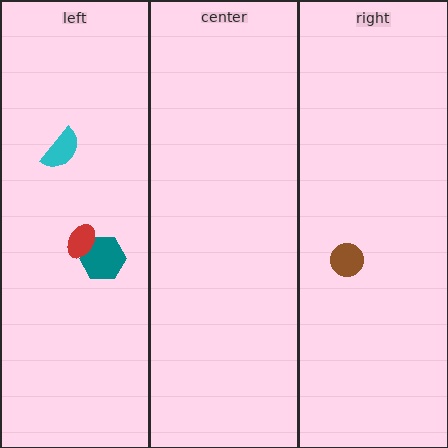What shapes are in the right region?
The brown circle.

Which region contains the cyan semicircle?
The left region.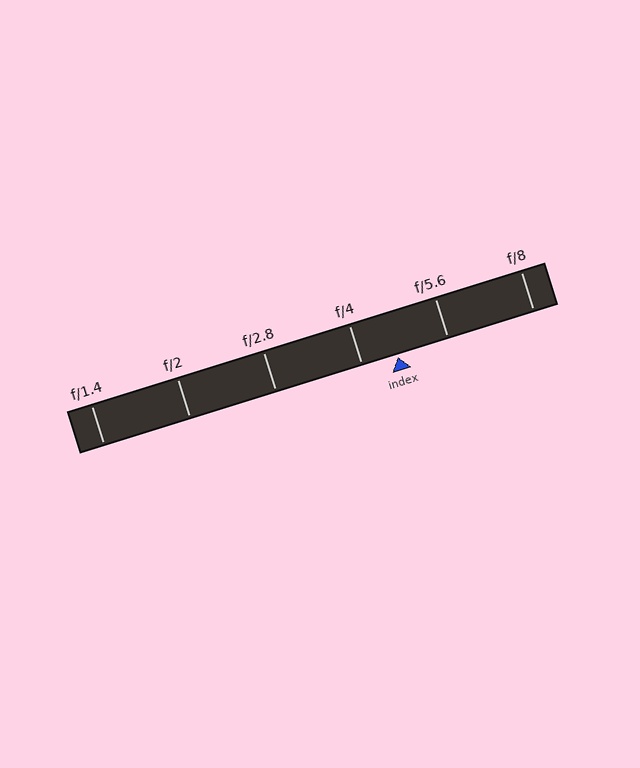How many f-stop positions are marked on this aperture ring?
There are 6 f-stop positions marked.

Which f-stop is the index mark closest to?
The index mark is closest to f/4.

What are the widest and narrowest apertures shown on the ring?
The widest aperture shown is f/1.4 and the narrowest is f/8.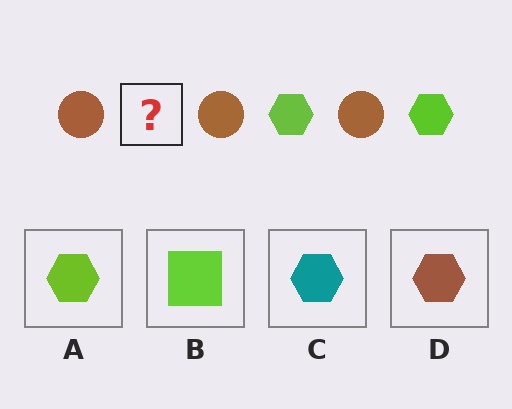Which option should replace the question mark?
Option A.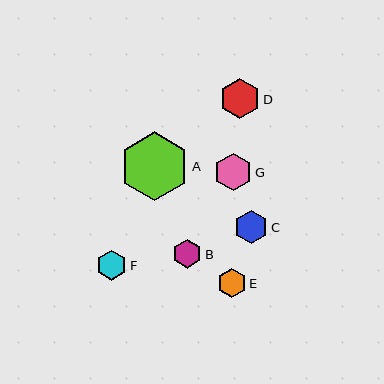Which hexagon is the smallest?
Hexagon B is the smallest with a size of approximately 29 pixels.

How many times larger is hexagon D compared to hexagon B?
Hexagon D is approximately 1.4 times the size of hexagon B.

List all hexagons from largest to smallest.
From largest to smallest: A, D, G, C, F, E, B.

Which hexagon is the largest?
Hexagon A is the largest with a size of approximately 69 pixels.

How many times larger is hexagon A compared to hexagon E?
Hexagon A is approximately 2.4 times the size of hexagon E.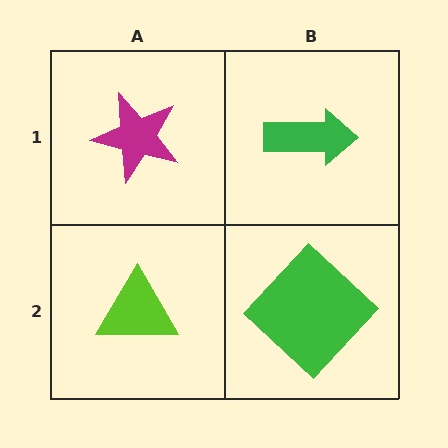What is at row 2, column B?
A green diamond.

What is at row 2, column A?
A lime triangle.